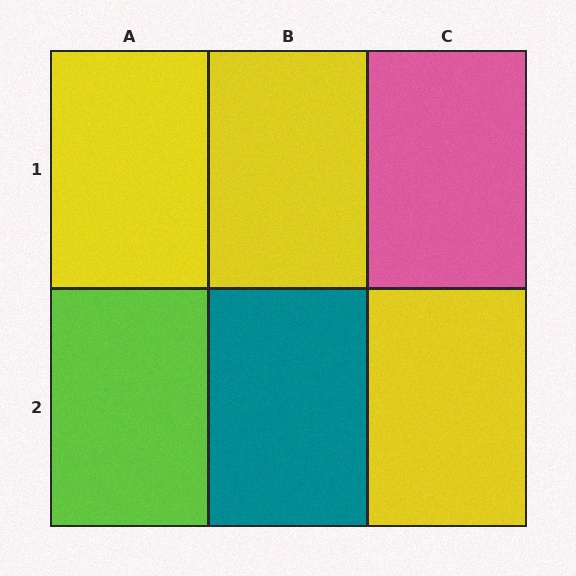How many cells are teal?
1 cell is teal.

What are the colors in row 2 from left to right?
Lime, teal, yellow.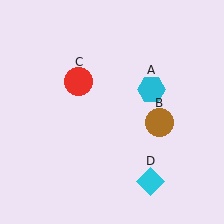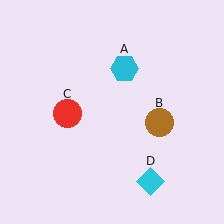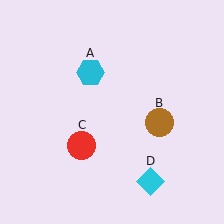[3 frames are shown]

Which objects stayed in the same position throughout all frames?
Brown circle (object B) and cyan diamond (object D) remained stationary.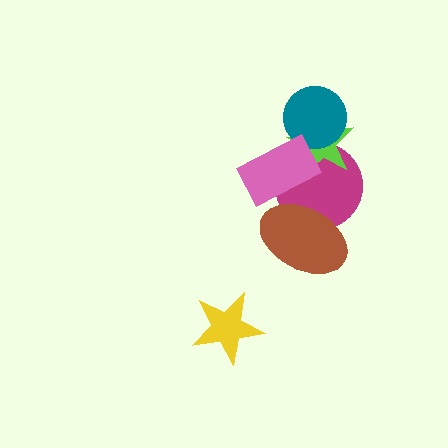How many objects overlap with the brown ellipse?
2 objects overlap with the brown ellipse.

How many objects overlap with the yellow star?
0 objects overlap with the yellow star.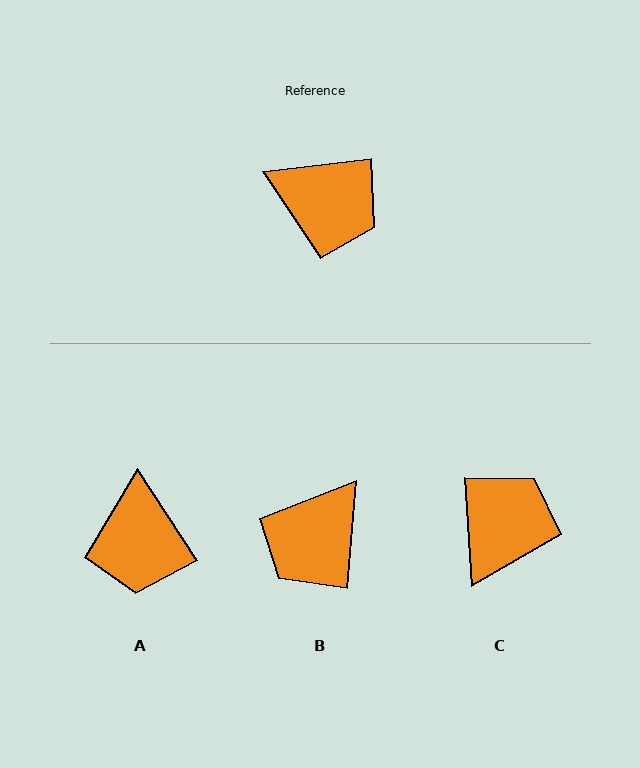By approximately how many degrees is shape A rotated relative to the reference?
Approximately 64 degrees clockwise.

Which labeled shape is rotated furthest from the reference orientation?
B, about 102 degrees away.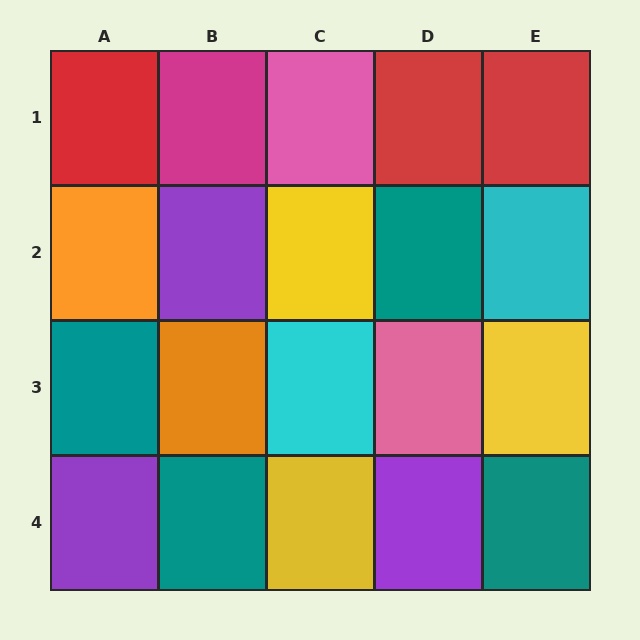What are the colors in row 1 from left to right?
Red, magenta, pink, red, red.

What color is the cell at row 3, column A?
Teal.